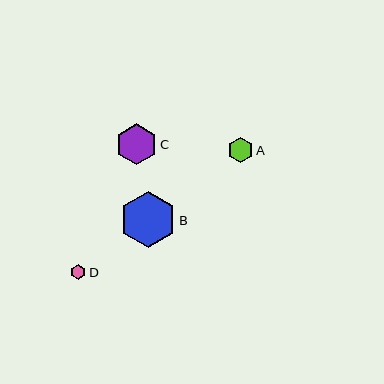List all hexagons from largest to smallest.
From largest to smallest: B, C, A, D.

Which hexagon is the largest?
Hexagon B is the largest with a size of approximately 56 pixels.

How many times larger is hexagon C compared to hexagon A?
Hexagon C is approximately 1.6 times the size of hexagon A.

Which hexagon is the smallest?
Hexagon D is the smallest with a size of approximately 15 pixels.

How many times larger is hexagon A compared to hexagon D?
Hexagon A is approximately 1.7 times the size of hexagon D.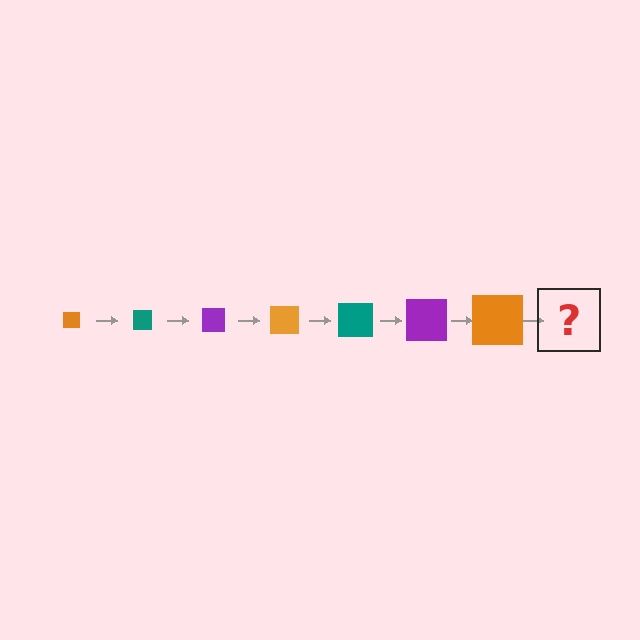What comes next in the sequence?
The next element should be a teal square, larger than the previous one.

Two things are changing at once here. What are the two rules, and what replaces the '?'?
The two rules are that the square grows larger each step and the color cycles through orange, teal, and purple. The '?' should be a teal square, larger than the previous one.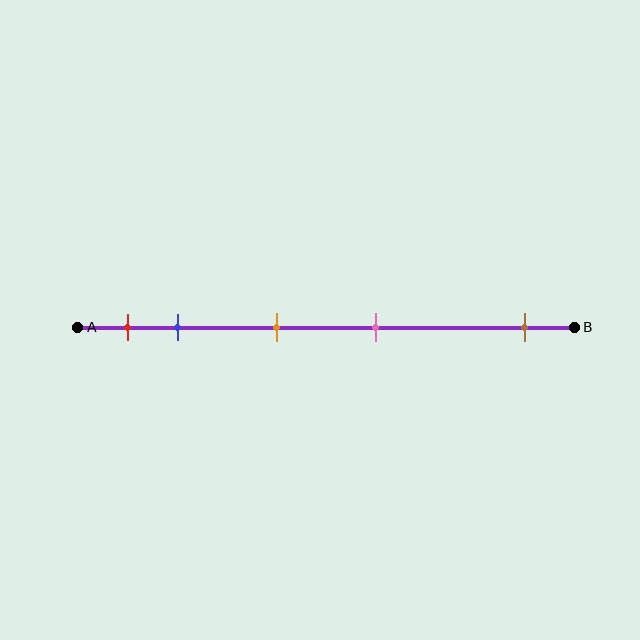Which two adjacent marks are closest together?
The red and blue marks are the closest adjacent pair.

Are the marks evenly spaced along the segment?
No, the marks are not evenly spaced.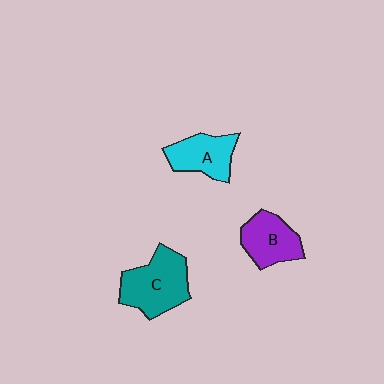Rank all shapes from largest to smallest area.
From largest to smallest: C (teal), A (cyan), B (purple).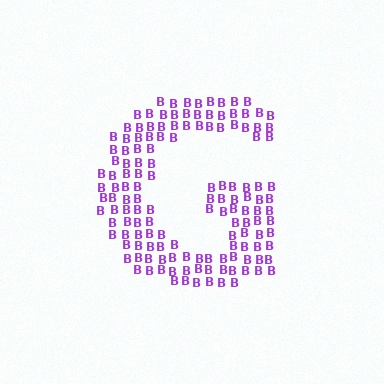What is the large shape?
The large shape is the letter G.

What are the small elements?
The small elements are letter B's.